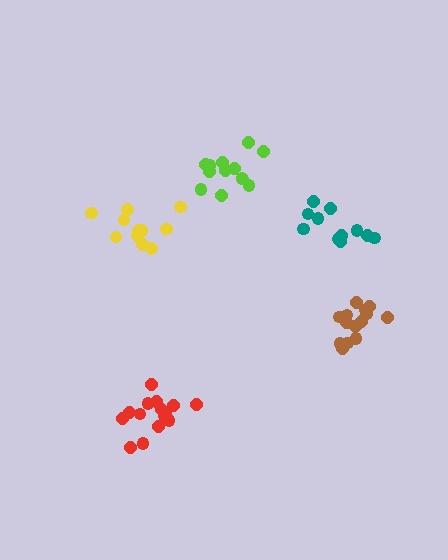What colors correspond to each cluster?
The clusters are colored: yellow, teal, brown, red, lime.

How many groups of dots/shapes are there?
There are 5 groups.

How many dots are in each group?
Group 1: 11 dots, Group 2: 11 dots, Group 3: 14 dots, Group 4: 15 dots, Group 5: 13 dots (64 total).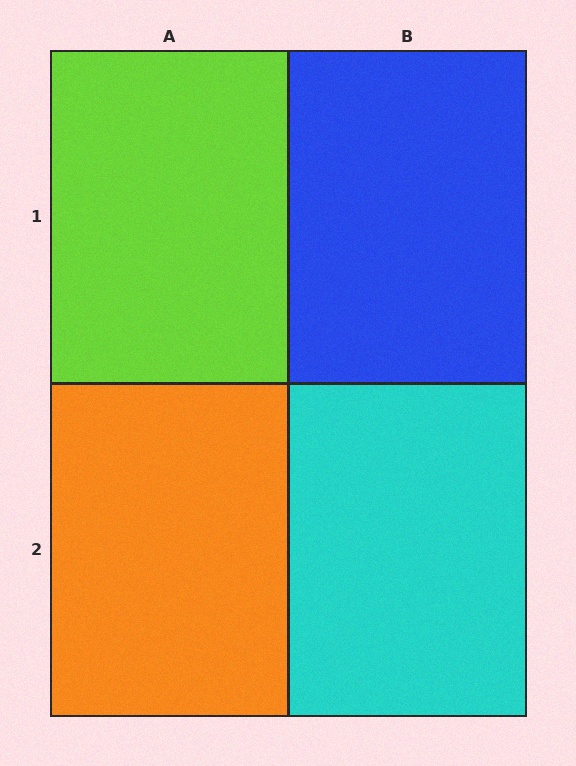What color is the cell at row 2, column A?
Orange.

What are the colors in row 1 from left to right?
Lime, blue.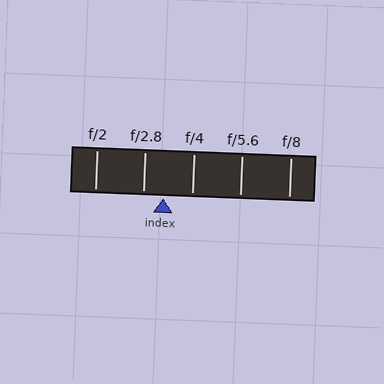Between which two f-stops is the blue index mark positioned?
The index mark is between f/2.8 and f/4.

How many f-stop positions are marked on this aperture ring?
There are 5 f-stop positions marked.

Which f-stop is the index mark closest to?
The index mark is closest to f/2.8.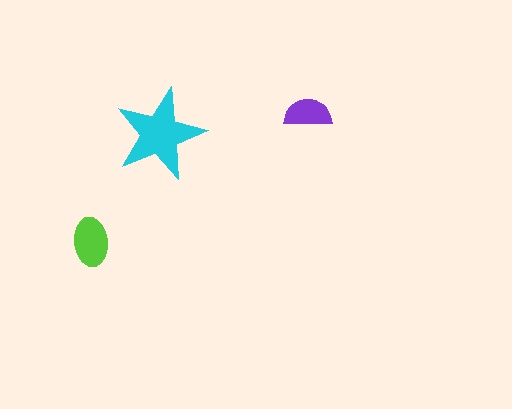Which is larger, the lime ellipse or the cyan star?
The cyan star.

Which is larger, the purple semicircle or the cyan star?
The cyan star.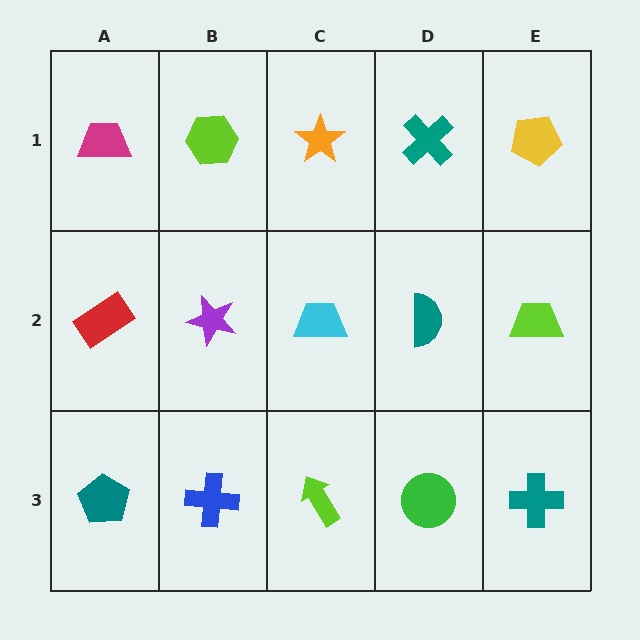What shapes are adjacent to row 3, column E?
A lime trapezoid (row 2, column E), a green circle (row 3, column D).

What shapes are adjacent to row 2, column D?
A teal cross (row 1, column D), a green circle (row 3, column D), a cyan trapezoid (row 2, column C), a lime trapezoid (row 2, column E).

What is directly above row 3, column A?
A red rectangle.